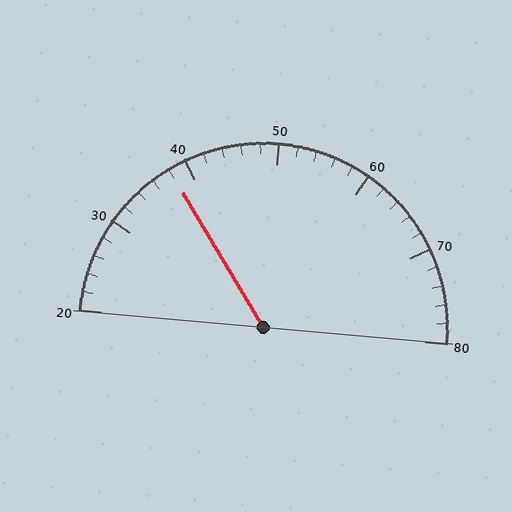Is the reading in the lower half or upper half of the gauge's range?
The reading is in the lower half of the range (20 to 80).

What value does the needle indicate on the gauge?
The needle indicates approximately 38.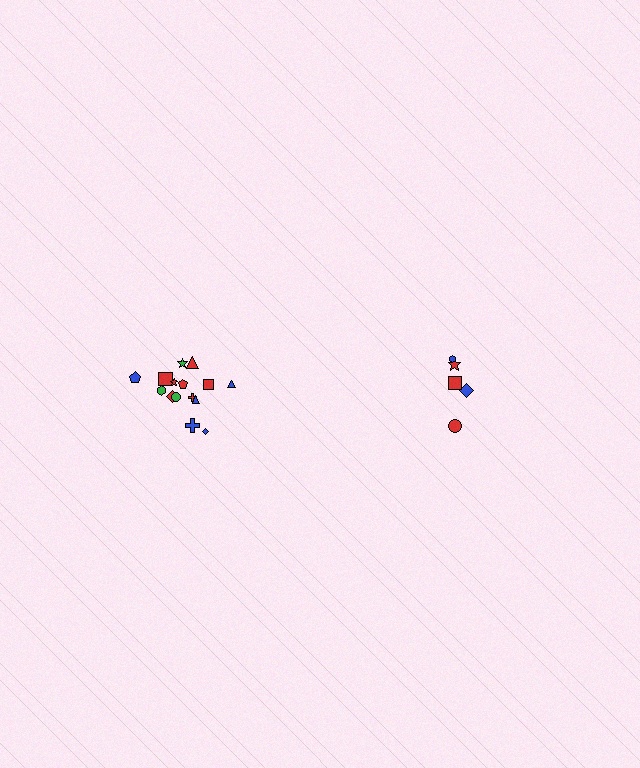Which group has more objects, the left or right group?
The left group.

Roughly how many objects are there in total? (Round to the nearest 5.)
Roughly 20 objects in total.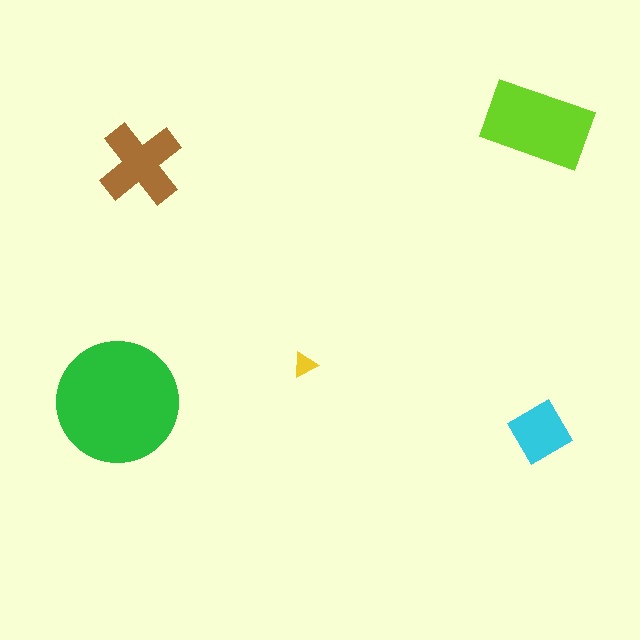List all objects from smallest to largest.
The yellow triangle, the cyan diamond, the brown cross, the lime rectangle, the green circle.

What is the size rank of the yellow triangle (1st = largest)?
5th.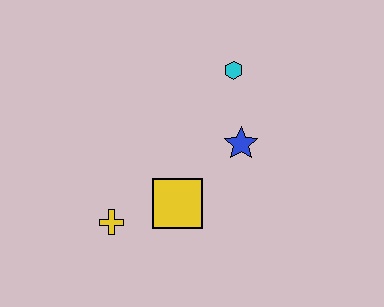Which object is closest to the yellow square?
The yellow cross is closest to the yellow square.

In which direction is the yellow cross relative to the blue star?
The yellow cross is to the left of the blue star.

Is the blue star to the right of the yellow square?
Yes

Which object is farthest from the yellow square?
The cyan hexagon is farthest from the yellow square.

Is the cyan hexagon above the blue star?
Yes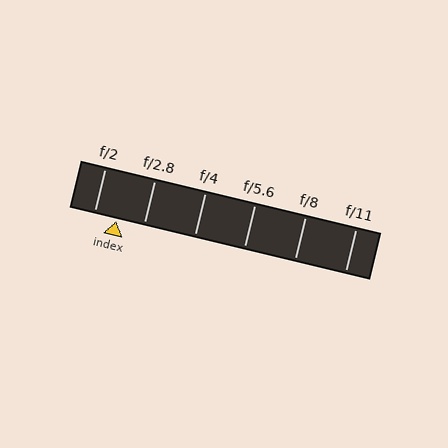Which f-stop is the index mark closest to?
The index mark is closest to f/2.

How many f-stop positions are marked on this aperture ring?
There are 6 f-stop positions marked.